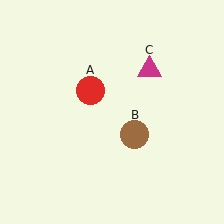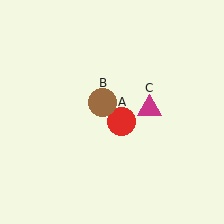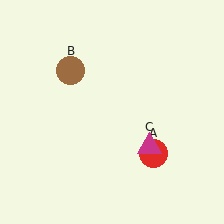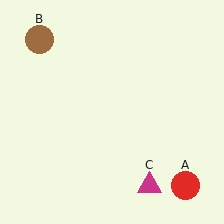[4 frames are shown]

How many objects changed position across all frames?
3 objects changed position: red circle (object A), brown circle (object B), magenta triangle (object C).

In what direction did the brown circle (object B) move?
The brown circle (object B) moved up and to the left.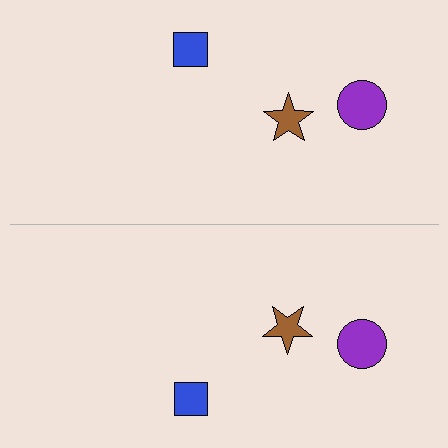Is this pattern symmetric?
Yes, this pattern has bilateral (reflection) symmetry.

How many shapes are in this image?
There are 6 shapes in this image.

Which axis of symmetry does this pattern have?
The pattern has a horizontal axis of symmetry running through the center of the image.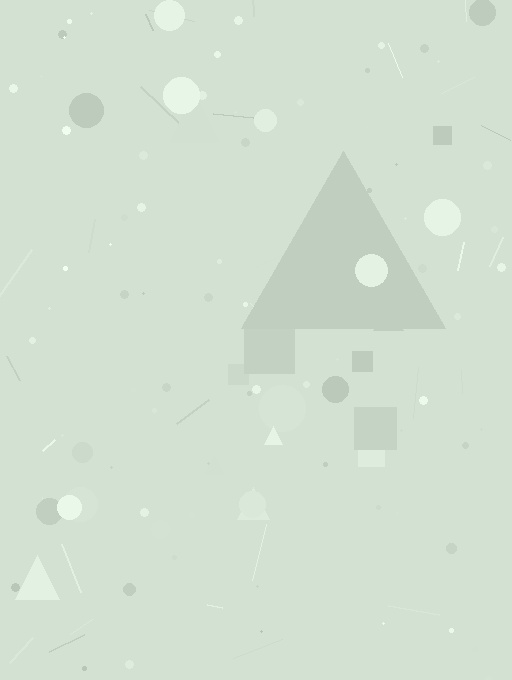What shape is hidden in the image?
A triangle is hidden in the image.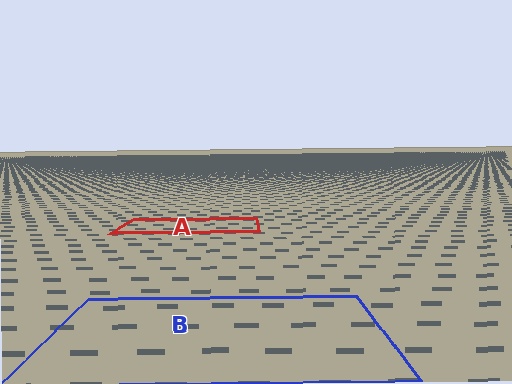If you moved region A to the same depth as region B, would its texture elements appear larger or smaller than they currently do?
They would appear larger. At a closer depth, the same texture elements are projected at a bigger on-screen size.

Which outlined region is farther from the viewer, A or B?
Region A is farther from the viewer — the texture elements inside it appear smaller and more densely packed.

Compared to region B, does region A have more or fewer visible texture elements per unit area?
Region A has more texture elements per unit area — they are packed more densely because it is farther away.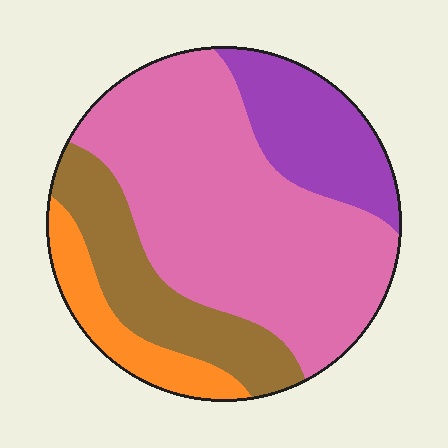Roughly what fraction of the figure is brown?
Brown covers 19% of the figure.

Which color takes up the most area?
Pink, at roughly 55%.